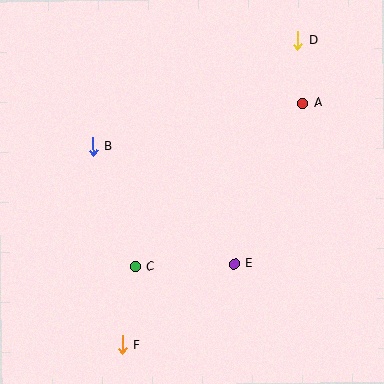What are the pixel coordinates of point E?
Point E is at (234, 264).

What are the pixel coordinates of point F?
Point F is at (122, 345).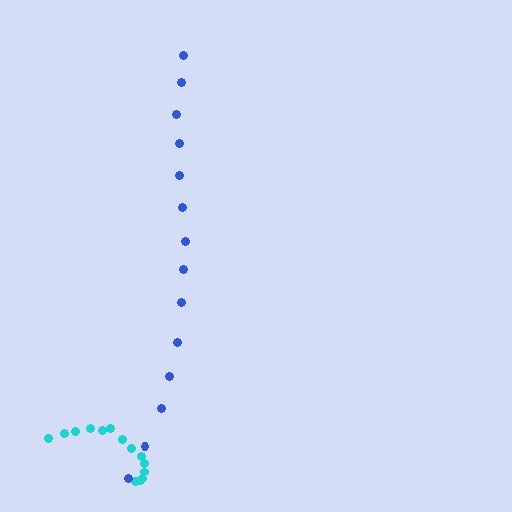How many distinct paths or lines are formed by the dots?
There are 2 distinct paths.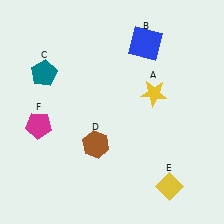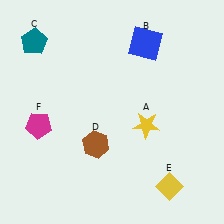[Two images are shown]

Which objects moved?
The objects that moved are: the yellow star (A), the teal pentagon (C).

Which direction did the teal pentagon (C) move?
The teal pentagon (C) moved up.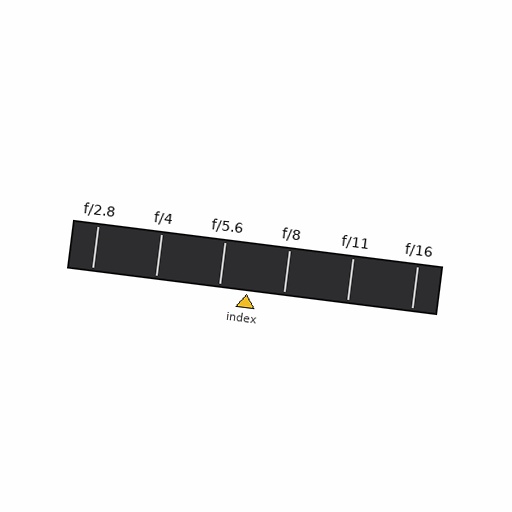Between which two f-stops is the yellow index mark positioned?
The index mark is between f/5.6 and f/8.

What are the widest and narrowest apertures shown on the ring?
The widest aperture shown is f/2.8 and the narrowest is f/16.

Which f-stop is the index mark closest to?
The index mark is closest to f/5.6.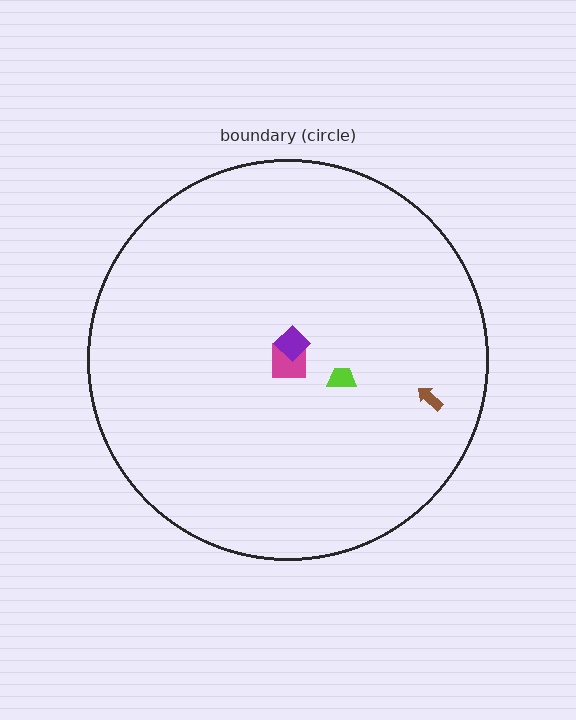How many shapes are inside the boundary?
4 inside, 0 outside.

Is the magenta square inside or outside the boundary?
Inside.